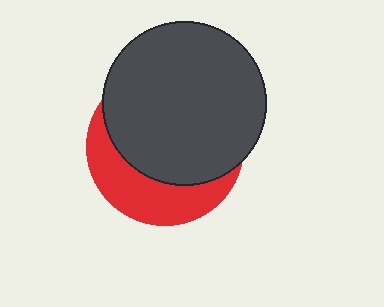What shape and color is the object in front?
The object in front is a dark gray circle.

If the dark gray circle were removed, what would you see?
You would see the complete red circle.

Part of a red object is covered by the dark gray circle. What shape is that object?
It is a circle.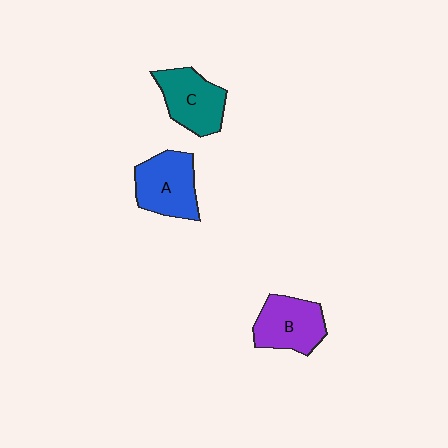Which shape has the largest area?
Shape A (blue).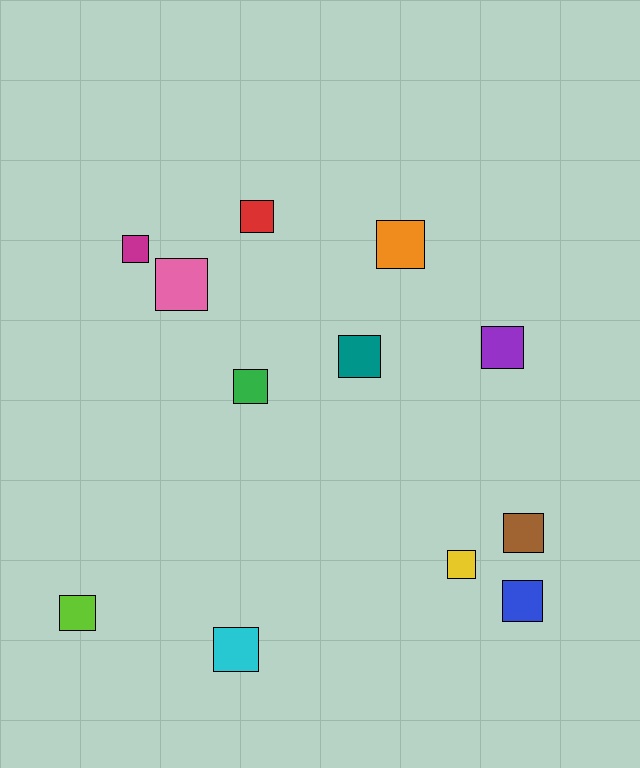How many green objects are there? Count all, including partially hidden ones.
There is 1 green object.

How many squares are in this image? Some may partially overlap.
There are 12 squares.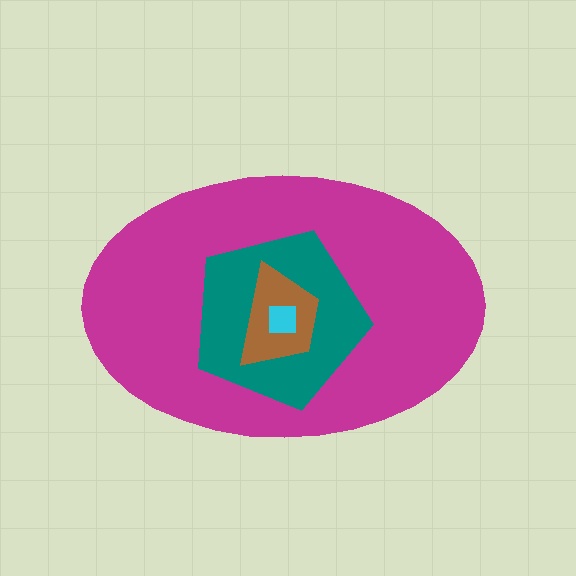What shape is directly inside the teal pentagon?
The brown trapezoid.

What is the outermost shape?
The magenta ellipse.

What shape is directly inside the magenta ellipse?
The teal pentagon.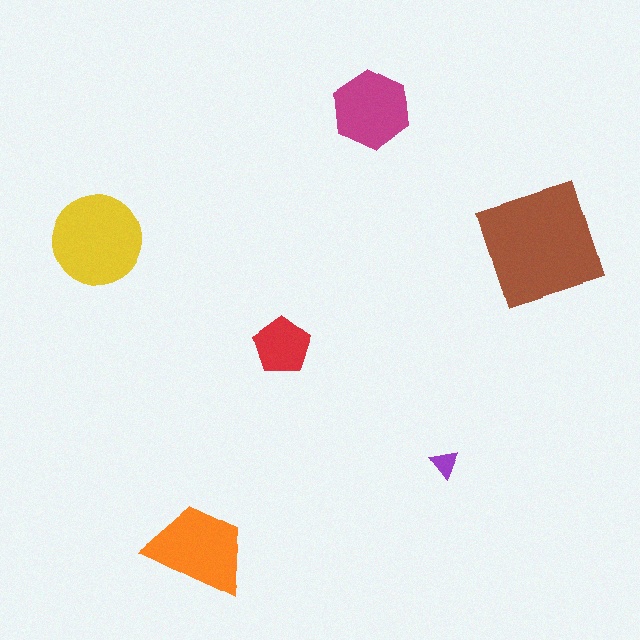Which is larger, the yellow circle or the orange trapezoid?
The yellow circle.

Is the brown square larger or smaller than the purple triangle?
Larger.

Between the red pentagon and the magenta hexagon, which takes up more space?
The magenta hexagon.